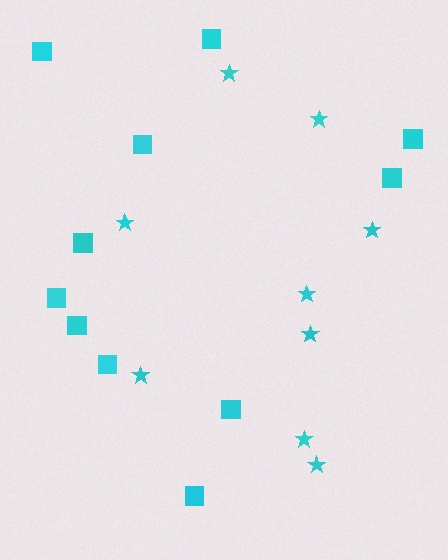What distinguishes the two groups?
There are 2 groups: one group of stars (9) and one group of squares (11).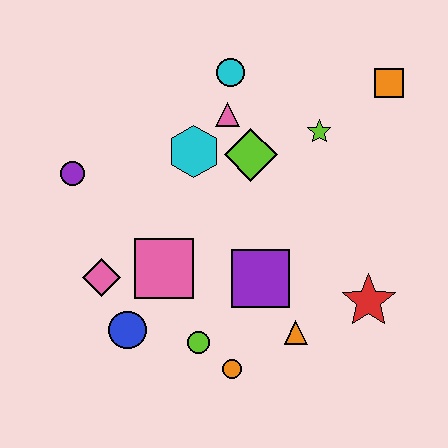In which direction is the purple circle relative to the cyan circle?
The purple circle is to the left of the cyan circle.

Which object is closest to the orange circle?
The lime circle is closest to the orange circle.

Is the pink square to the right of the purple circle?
Yes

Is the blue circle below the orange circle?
No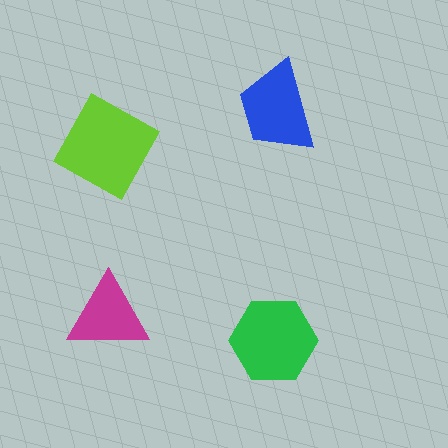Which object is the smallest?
The magenta triangle.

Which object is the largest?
The lime diamond.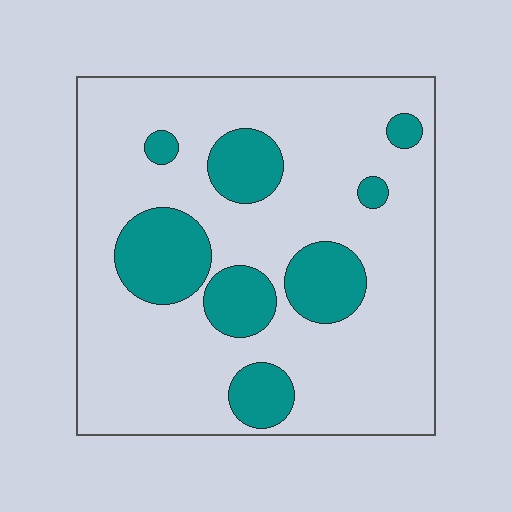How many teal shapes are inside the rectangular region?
8.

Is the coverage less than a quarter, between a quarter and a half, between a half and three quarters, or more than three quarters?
Less than a quarter.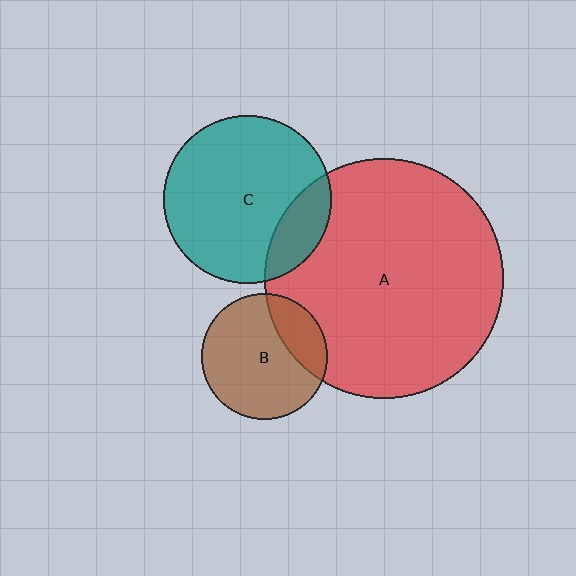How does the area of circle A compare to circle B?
Approximately 3.6 times.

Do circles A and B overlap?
Yes.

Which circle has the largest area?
Circle A (red).